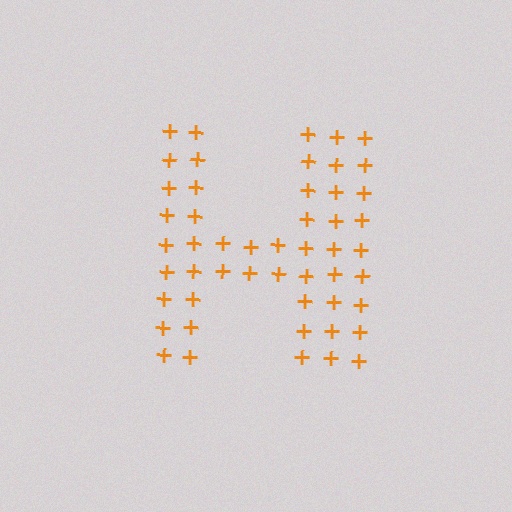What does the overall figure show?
The overall figure shows the letter H.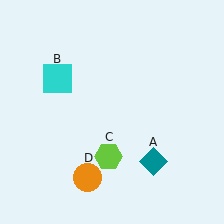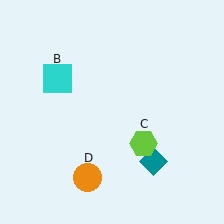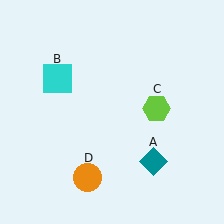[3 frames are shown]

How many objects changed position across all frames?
1 object changed position: lime hexagon (object C).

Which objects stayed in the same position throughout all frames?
Teal diamond (object A) and cyan square (object B) and orange circle (object D) remained stationary.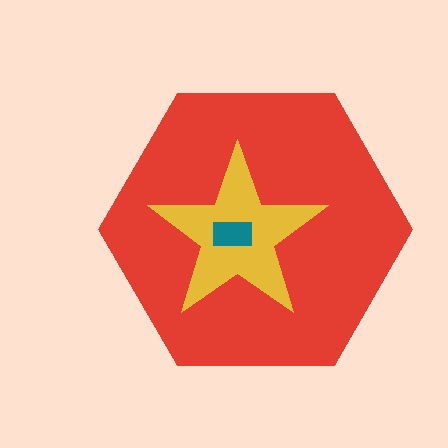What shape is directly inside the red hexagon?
The yellow star.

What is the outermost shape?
The red hexagon.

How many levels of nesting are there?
3.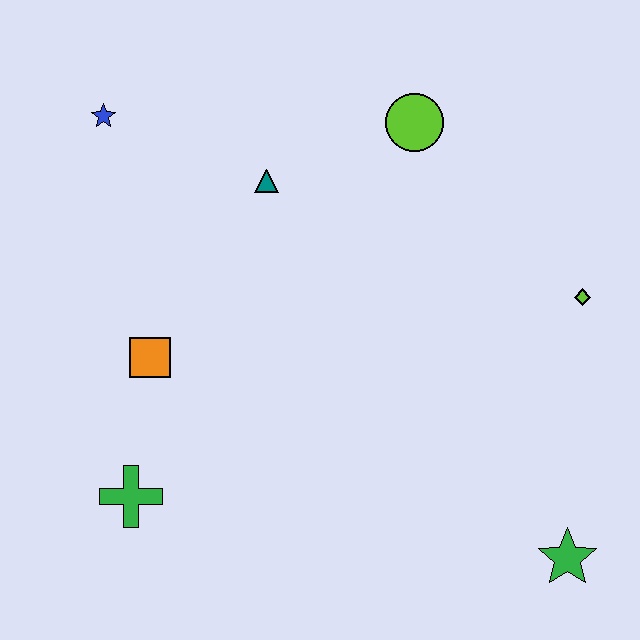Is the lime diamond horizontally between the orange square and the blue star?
No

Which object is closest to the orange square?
The green cross is closest to the orange square.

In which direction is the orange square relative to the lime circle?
The orange square is to the left of the lime circle.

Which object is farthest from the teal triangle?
The green star is farthest from the teal triangle.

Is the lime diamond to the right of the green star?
Yes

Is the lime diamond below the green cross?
No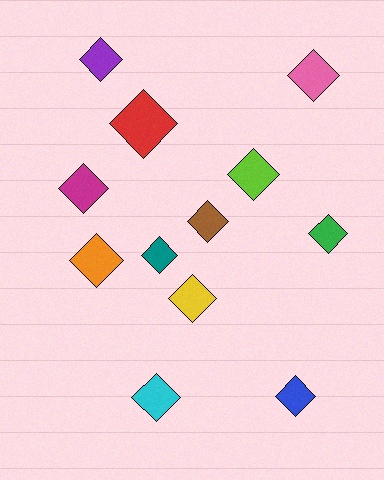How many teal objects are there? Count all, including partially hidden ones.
There is 1 teal object.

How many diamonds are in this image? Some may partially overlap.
There are 12 diamonds.